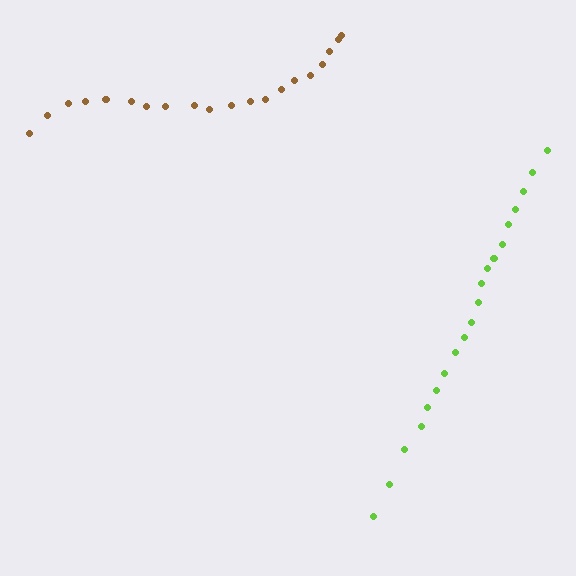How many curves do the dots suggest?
There are 2 distinct paths.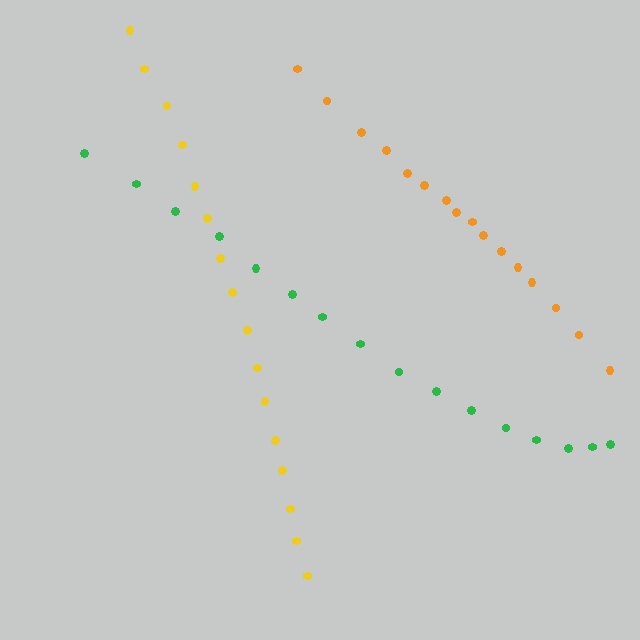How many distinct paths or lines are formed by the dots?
There are 3 distinct paths.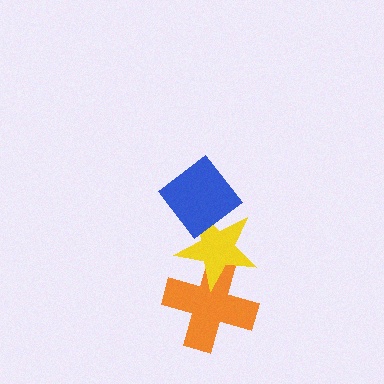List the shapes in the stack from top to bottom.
From top to bottom: the blue diamond, the yellow star, the orange cross.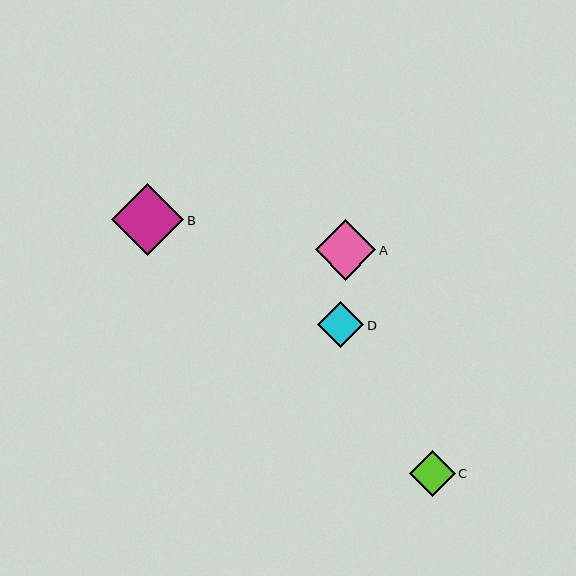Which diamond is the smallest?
Diamond C is the smallest with a size of approximately 46 pixels.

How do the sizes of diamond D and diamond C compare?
Diamond D and diamond C are approximately the same size.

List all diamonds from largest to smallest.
From largest to smallest: B, A, D, C.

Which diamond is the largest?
Diamond B is the largest with a size of approximately 72 pixels.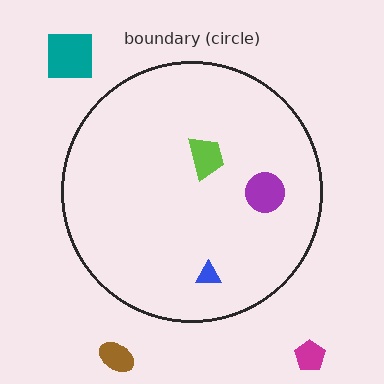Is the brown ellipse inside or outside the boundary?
Outside.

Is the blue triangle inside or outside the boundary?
Inside.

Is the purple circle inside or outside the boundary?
Inside.